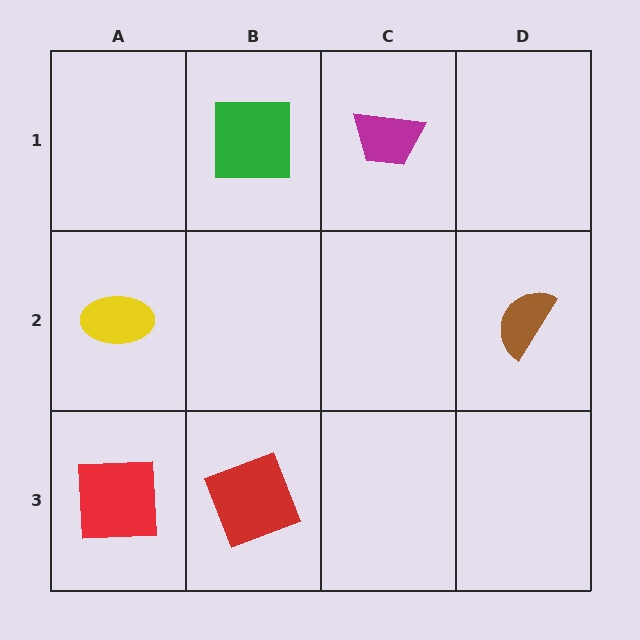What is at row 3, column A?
A red square.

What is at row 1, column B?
A green square.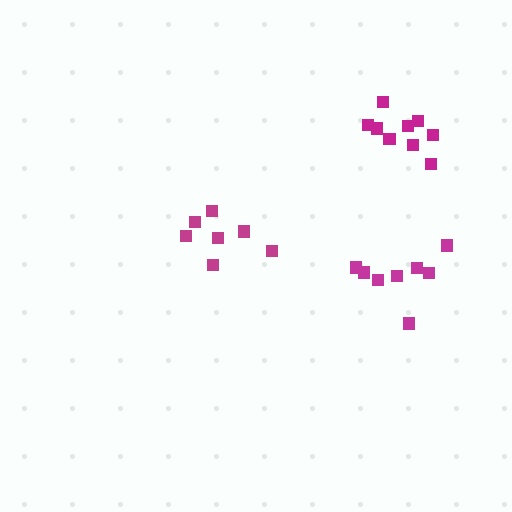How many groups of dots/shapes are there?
There are 3 groups.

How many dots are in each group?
Group 1: 7 dots, Group 2: 9 dots, Group 3: 8 dots (24 total).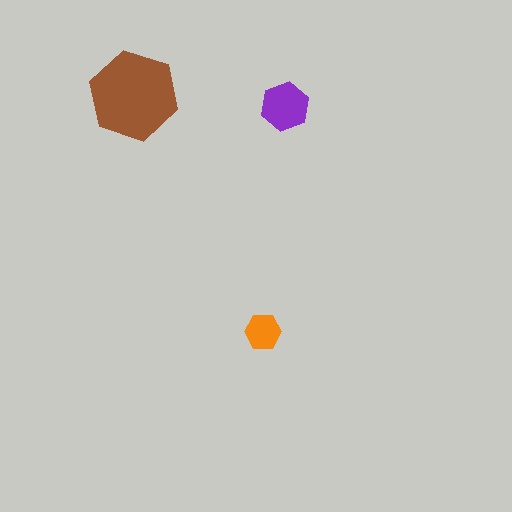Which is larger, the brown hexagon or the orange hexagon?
The brown one.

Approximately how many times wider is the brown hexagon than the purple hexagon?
About 2 times wider.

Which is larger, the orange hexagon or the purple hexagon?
The purple one.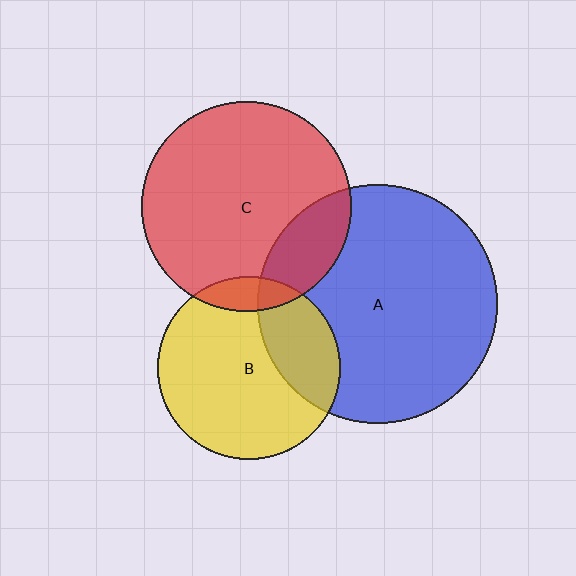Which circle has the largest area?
Circle A (blue).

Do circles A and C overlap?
Yes.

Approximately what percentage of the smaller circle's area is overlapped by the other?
Approximately 20%.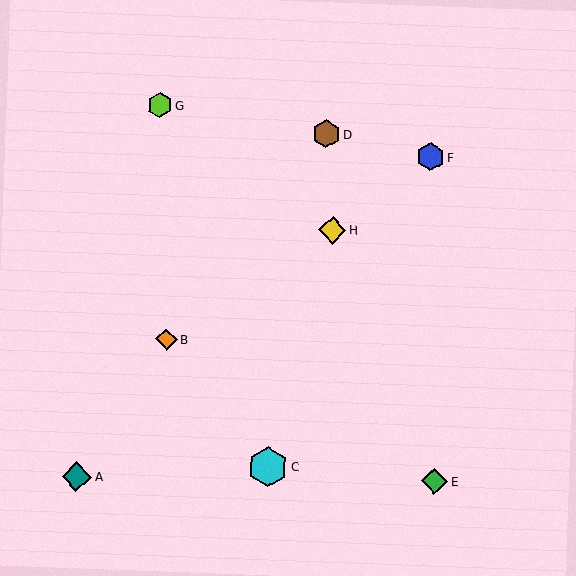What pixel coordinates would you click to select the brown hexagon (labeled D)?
Click at (326, 134) to select the brown hexagon D.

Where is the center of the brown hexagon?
The center of the brown hexagon is at (326, 134).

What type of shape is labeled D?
Shape D is a brown hexagon.